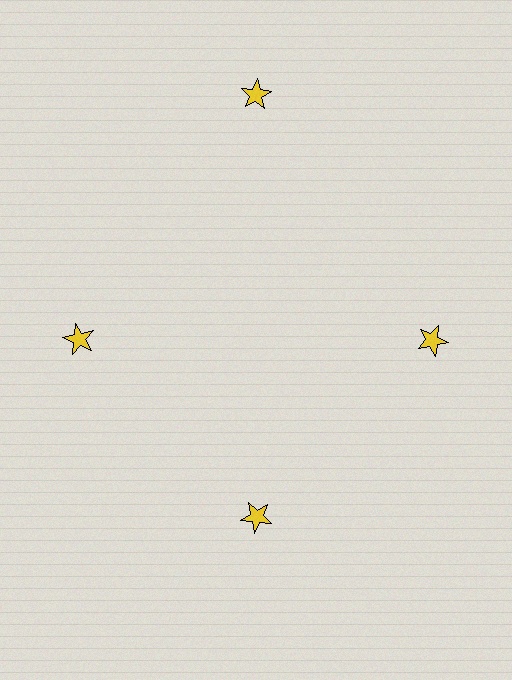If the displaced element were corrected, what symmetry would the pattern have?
It would have 4-fold rotational symmetry — the pattern would map onto itself every 90 degrees.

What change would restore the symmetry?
The symmetry would be restored by moving it inward, back onto the ring so that all 4 stars sit at equal angles and equal distance from the center.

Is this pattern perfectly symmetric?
No. The 4 yellow stars are arranged in a ring, but one element near the 12 o'clock position is pushed outward from the center, breaking the 4-fold rotational symmetry.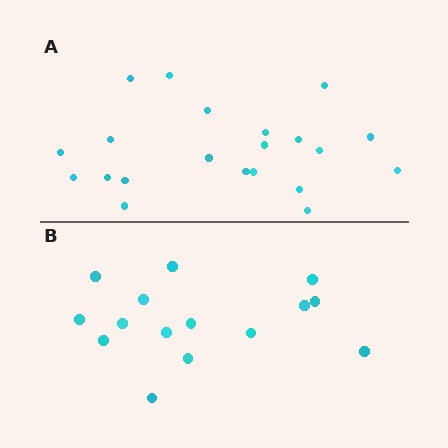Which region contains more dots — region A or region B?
Region A (the top region) has more dots.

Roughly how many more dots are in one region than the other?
Region A has about 6 more dots than region B.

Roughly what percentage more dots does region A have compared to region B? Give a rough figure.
About 40% more.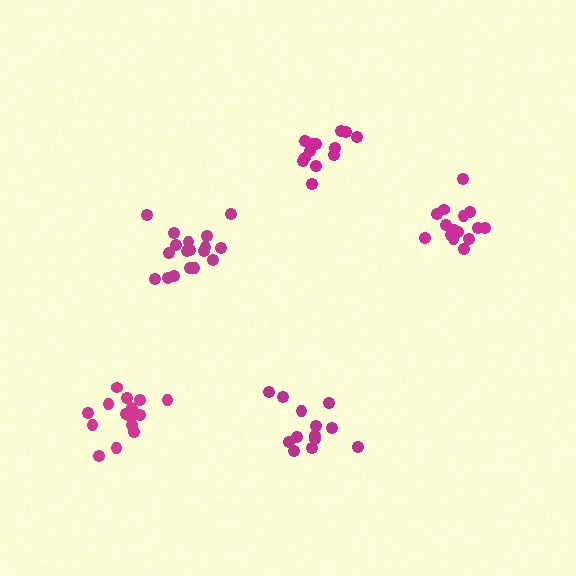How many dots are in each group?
Group 1: 14 dots, Group 2: 18 dots, Group 3: 15 dots, Group 4: 13 dots, Group 5: 16 dots (76 total).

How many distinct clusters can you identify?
There are 5 distinct clusters.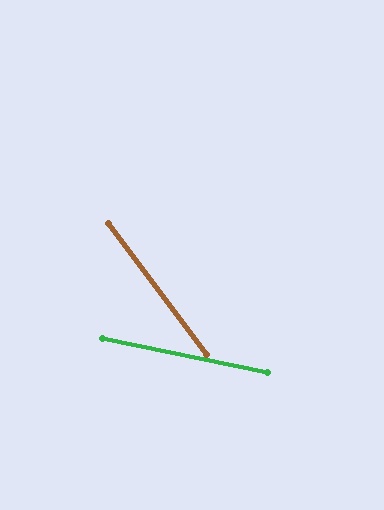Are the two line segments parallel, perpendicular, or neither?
Neither parallel nor perpendicular — they differ by about 42°.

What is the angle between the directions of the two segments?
Approximately 42 degrees.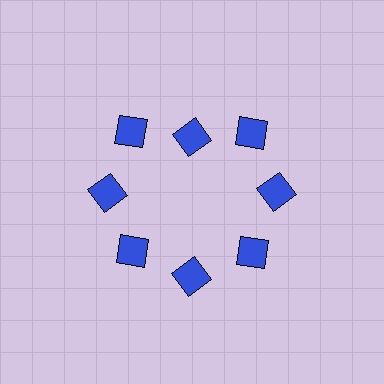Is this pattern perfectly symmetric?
No. The 8 blue squares are arranged in a ring, but one element near the 12 o'clock position is pulled inward toward the center, breaking the 8-fold rotational symmetry.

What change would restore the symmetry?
The symmetry would be restored by moving it outward, back onto the ring so that all 8 squares sit at equal angles and equal distance from the center.